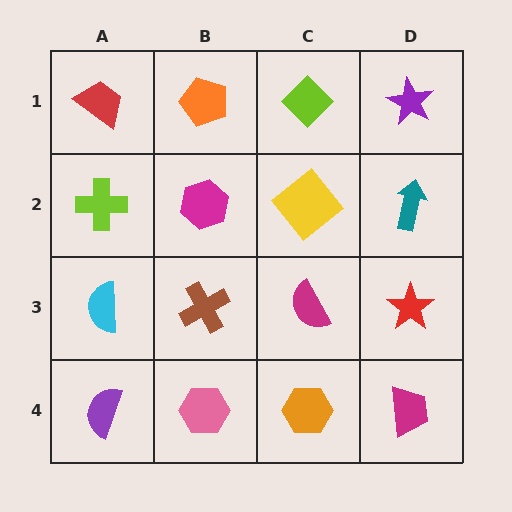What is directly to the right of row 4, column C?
A magenta trapezoid.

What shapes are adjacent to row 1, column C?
A yellow diamond (row 2, column C), an orange pentagon (row 1, column B), a purple star (row 1, column D).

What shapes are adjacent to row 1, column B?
A magenta hexagon (row 2, column B), a red trapezoid (row 1, column A), a lime diamond (row 1, column C).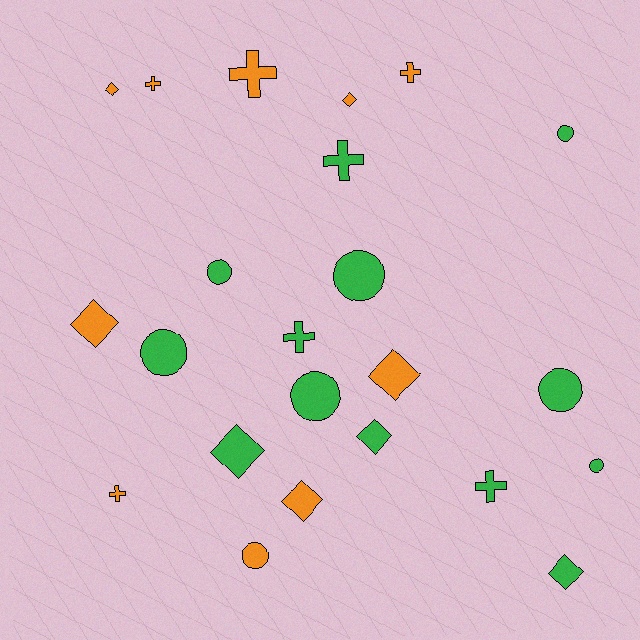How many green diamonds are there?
There are 3 green diamonds.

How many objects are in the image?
There are 23 objects.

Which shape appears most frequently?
Diamond, with 8 objects.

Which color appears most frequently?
Green, with 13 objects.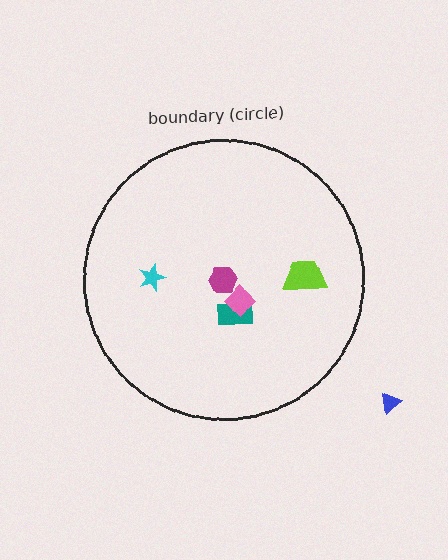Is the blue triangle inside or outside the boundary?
Outside.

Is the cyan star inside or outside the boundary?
Inside.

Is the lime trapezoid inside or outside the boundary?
Inside.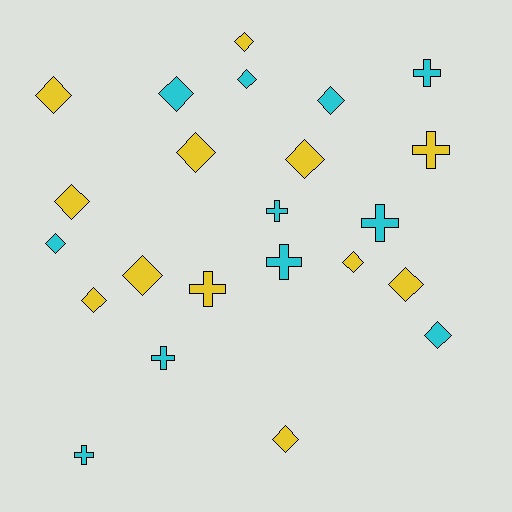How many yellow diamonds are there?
There are 10 yellow diamonds.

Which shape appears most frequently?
Diamond, with 15 objects.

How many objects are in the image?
There are 23 objects.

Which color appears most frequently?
Yellow, with 12 objects.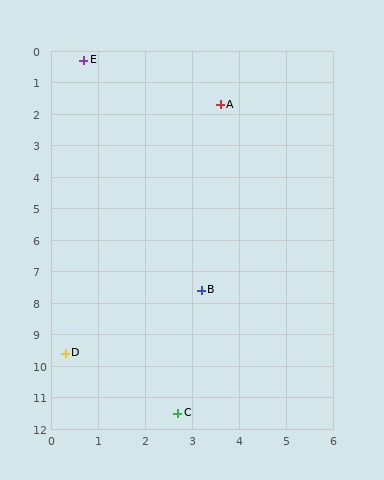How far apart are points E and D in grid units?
Points E and D are about 9.3 grid units apart.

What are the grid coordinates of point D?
Point D is at approximately (0.3, 9.6).